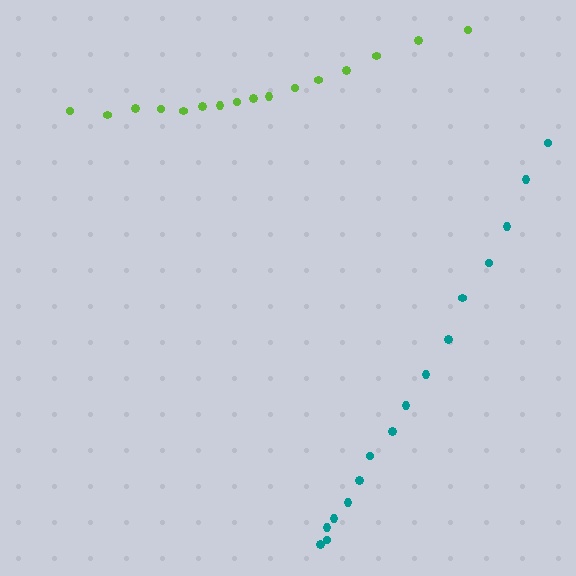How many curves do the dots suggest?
There are 2 distinct paths.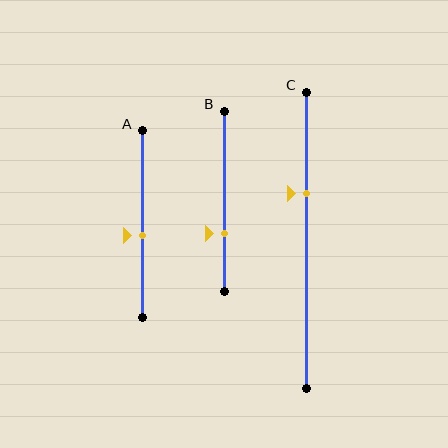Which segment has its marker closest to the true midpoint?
Segment A has its marker closest to the true midpoint.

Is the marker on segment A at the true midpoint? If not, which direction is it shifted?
No, the marker on segment A is shifted downward by about 6% of the segment length.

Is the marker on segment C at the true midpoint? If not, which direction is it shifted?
No, the marker on segment C is shifted upward by about 16% of the segment length.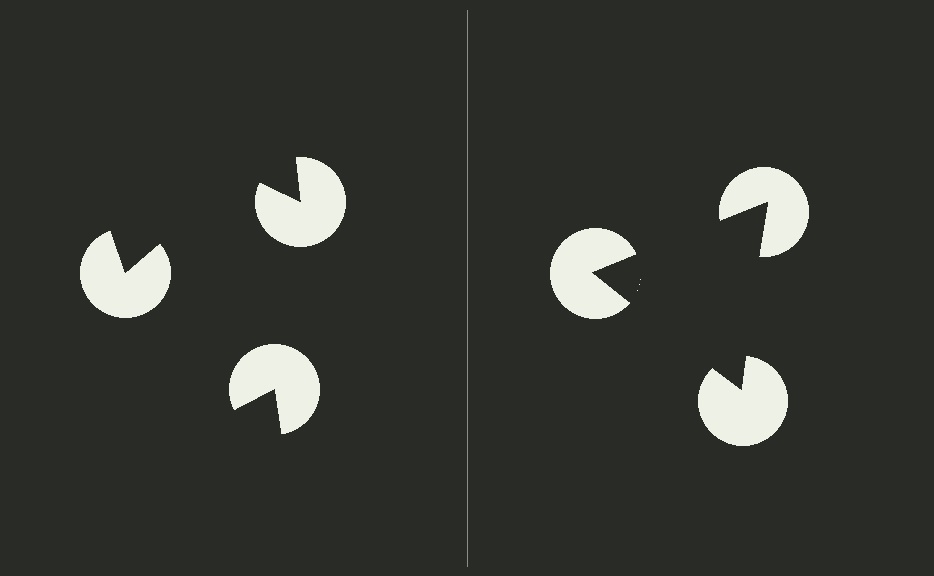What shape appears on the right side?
An illusory triangle.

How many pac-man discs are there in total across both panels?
6 — 3 on each side.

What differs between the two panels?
The pac-man discs are positioned identically on both sides; only the wedge orientations differ. On the right they align to a triangle; on the left they are misaligned.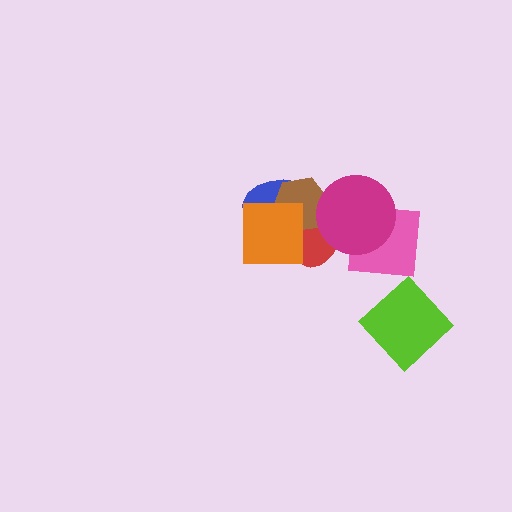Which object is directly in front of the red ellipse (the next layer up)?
The blue ellipse is directly in front of the red ellipse.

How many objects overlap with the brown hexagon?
4 objects overlap with the brown hexagon.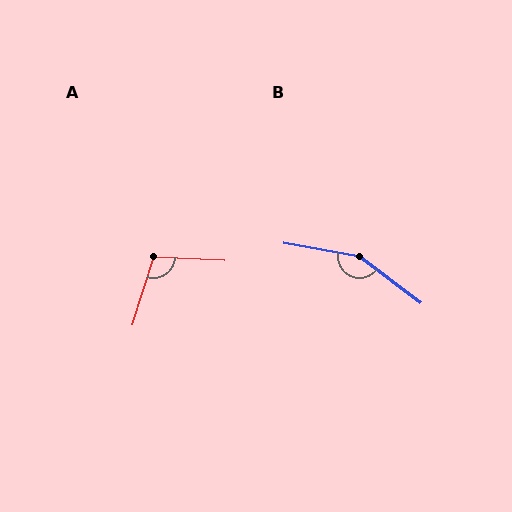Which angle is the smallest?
A, at approximately 104 degrees.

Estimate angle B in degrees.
Approximately 153 degrees.